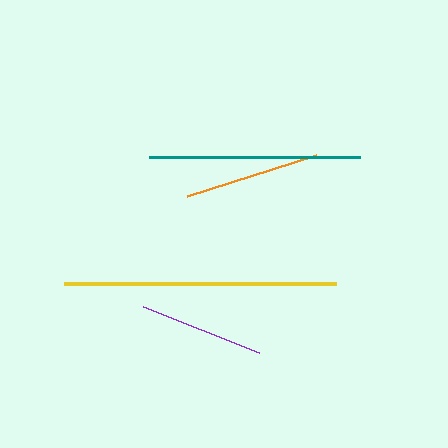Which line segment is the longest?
The yellow line is the longest at approximately 272 pixels.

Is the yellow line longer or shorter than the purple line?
The yellow line is longer than the purple line.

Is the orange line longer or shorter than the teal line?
The teal line is longer than the orange line.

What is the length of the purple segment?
The purple segment is approximately 124 pixels long.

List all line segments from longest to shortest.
From longest to shortest: yellow, teal, orange, purple.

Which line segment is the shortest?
The purple line is the shortest at approximately 124 pixels.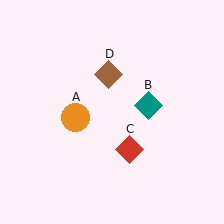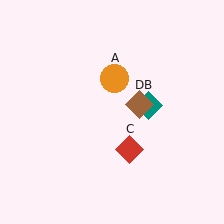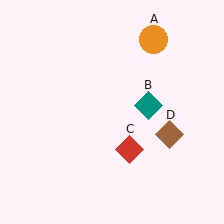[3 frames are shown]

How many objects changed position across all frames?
2 objects changed position: orange circle (object A), brown diamond (object D).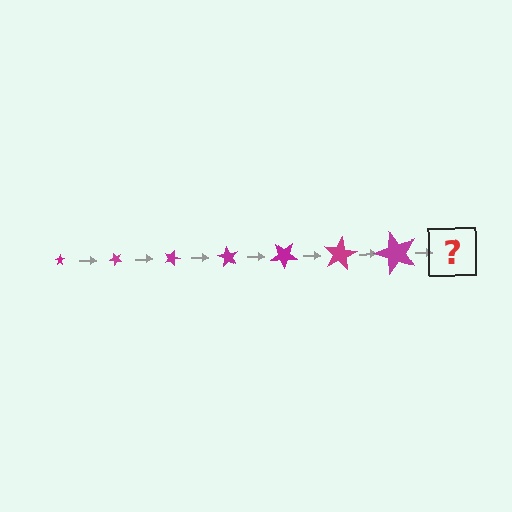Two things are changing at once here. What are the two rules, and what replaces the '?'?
The two rules are that the star grows larger each step and it rotates 45 degrees each step. The '?' should be a star, larger than the previous one and rotated 315 degrees from the start.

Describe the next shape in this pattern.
It should be a star, larger than the previous one and rotated 315 degrees from the start.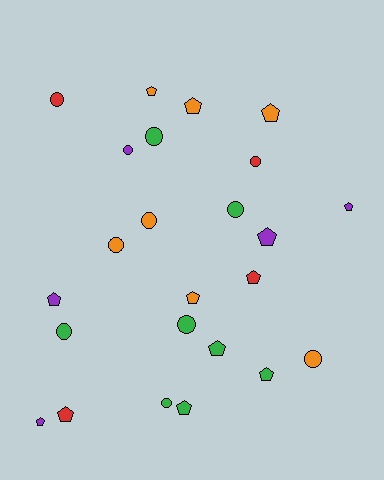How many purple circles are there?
There is 1 purple circle.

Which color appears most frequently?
Green, with 8 objects.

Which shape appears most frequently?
Pentagon, with 13 objects.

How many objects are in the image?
There are 24 objects.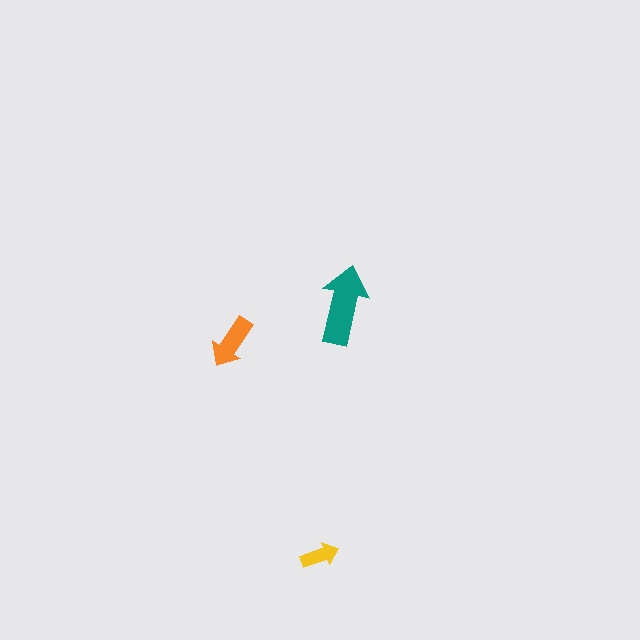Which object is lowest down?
The yellow arrow is bottommost.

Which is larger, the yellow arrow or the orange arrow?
The orange one.